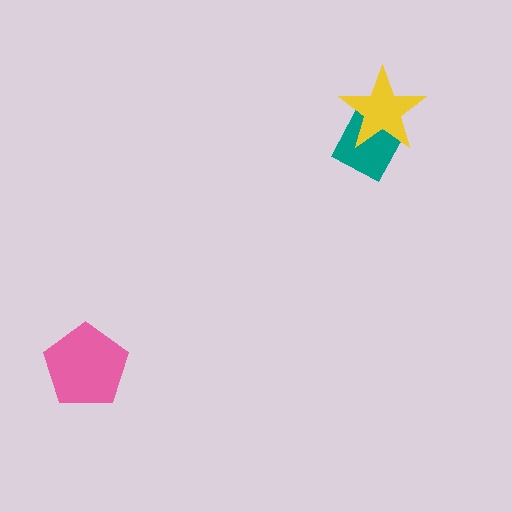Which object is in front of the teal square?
The yellow star is in front of the teal square.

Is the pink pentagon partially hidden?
No, no other shape covers it.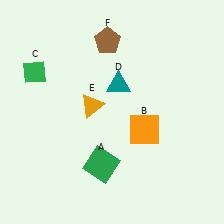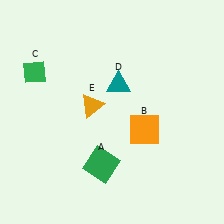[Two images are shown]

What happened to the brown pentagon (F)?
The brown pentagon (F) was removed in Image 2. It was in the top-left area of Image 1.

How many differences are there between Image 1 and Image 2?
There is 1 difference between the two images.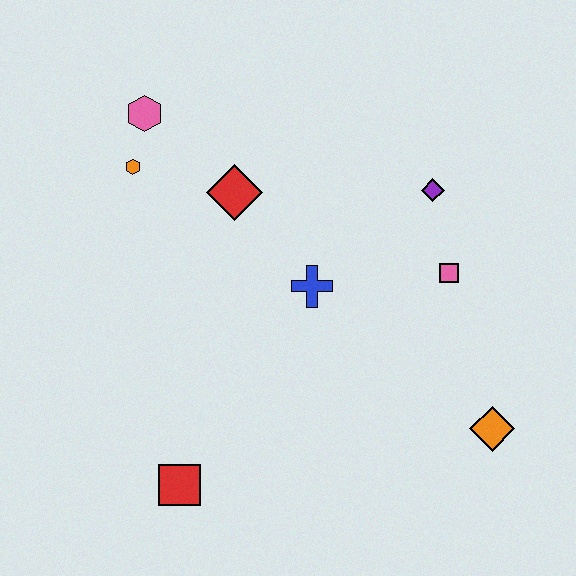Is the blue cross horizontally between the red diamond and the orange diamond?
Yes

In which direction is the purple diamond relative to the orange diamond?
The purple diamond is above the orange diamond.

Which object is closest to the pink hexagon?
The orange hexagon is closest to the pink hexagon.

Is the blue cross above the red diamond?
No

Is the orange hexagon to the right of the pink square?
No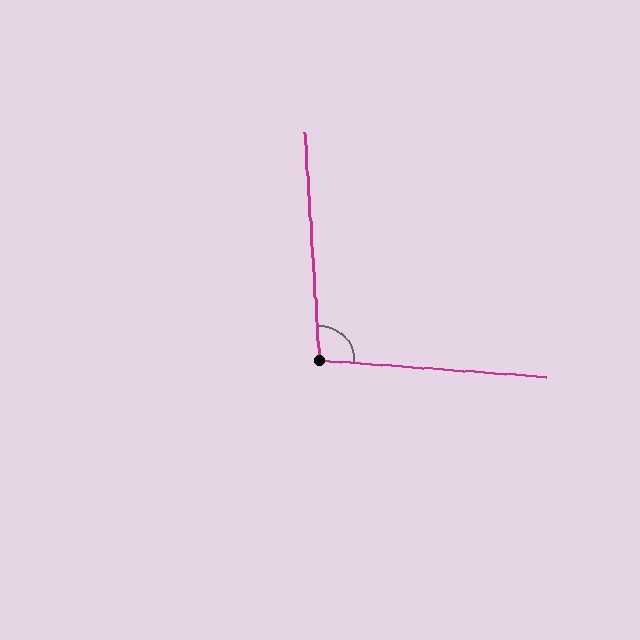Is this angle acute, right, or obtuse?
It is obtuse.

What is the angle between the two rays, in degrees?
Approximately 98 degrees.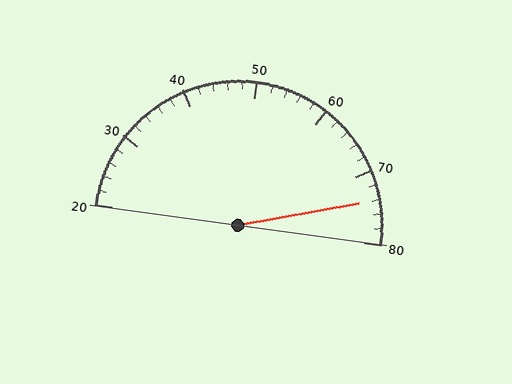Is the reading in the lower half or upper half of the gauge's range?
The reading is in the upper half of the range (20 to 80).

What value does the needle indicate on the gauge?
The needle indicates approximately 74.